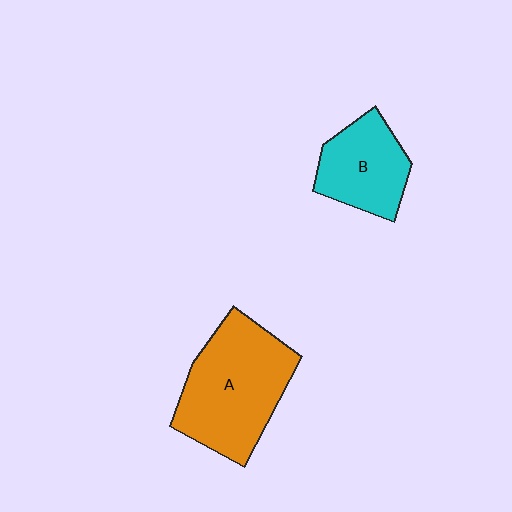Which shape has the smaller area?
Shape B (cyan).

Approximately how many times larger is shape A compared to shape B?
Approximately 1.6 times.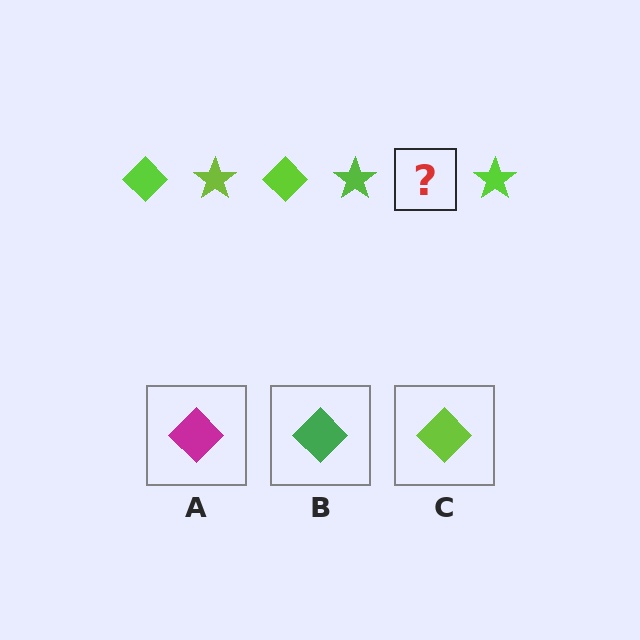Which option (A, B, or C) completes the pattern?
C.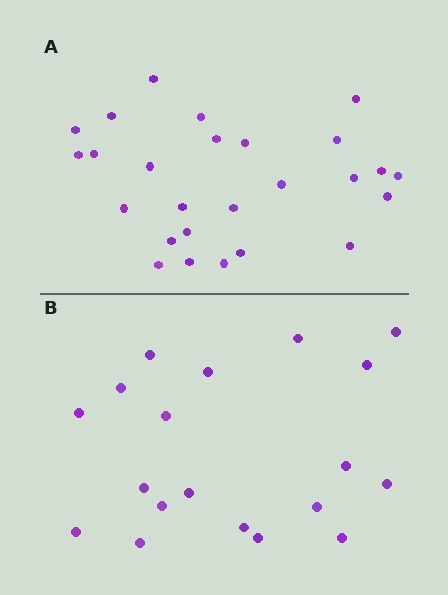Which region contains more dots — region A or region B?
Region A (the top region) has more dots.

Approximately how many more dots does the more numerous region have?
Region A has roughly 8 or so more dots than region B.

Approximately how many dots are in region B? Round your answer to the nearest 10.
About 20 dots. (The exact count is 19, which rounds to 20.)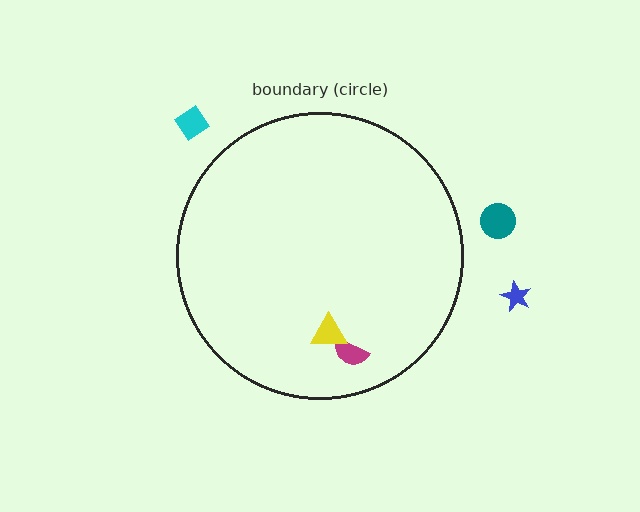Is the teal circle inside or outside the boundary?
Outside.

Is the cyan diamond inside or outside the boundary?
Outside.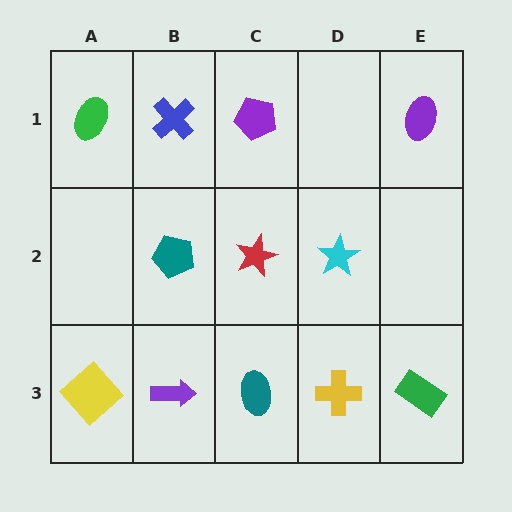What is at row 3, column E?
A green rectangle.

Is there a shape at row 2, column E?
No, that cell is empty.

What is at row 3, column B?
A purple arrow.